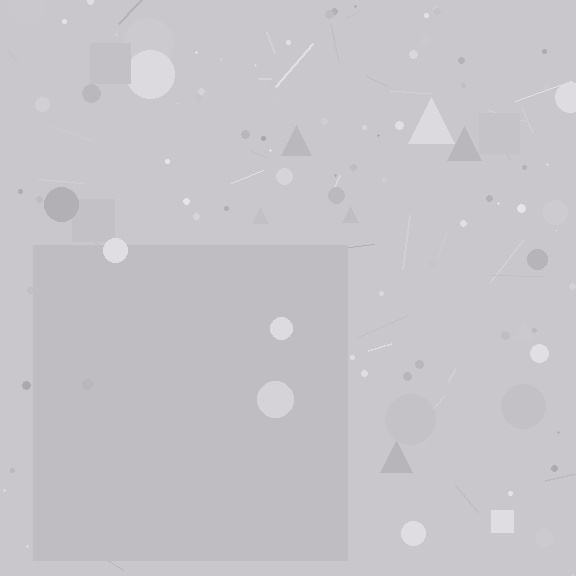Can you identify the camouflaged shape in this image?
The camouflaged shape is a square.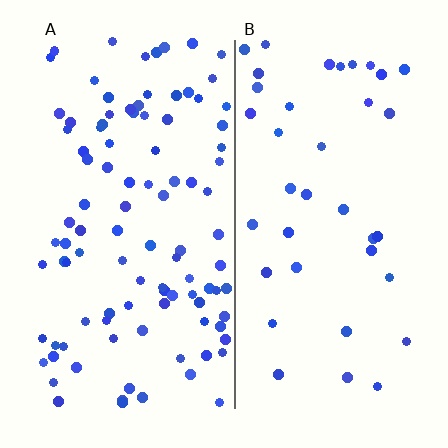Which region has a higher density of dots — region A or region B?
A (the left).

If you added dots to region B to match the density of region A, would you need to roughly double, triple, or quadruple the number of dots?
Approximately triple.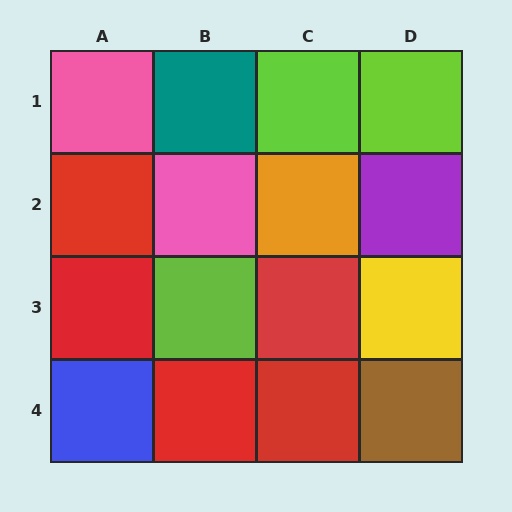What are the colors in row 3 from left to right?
Red, lime, red, yellow.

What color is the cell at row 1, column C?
Lime.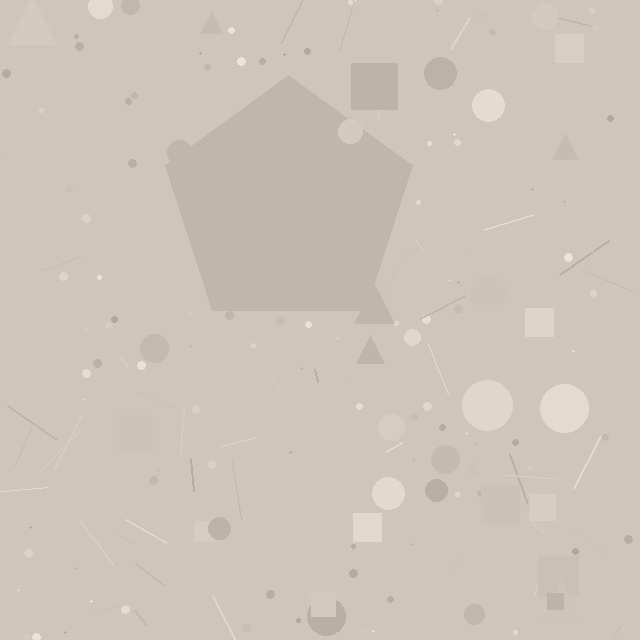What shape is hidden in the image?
A pentagon is hidden in the image.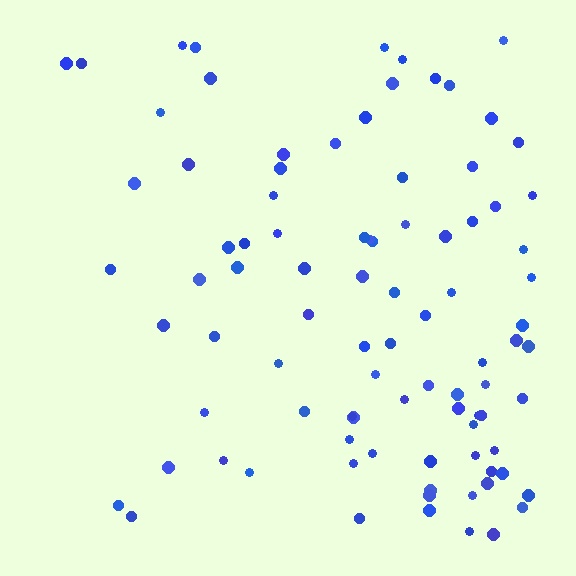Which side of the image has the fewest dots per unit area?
The left.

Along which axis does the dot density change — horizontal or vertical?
Horizontal.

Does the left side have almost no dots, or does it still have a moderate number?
Still a moderate number, just noticeably fewer than the right.